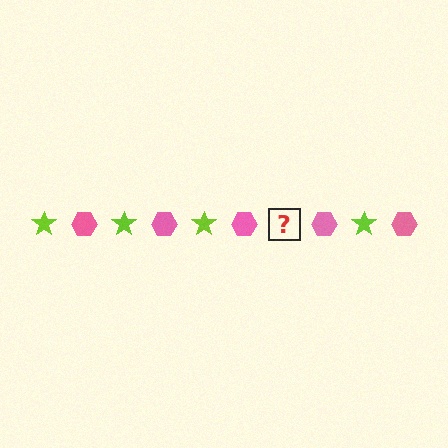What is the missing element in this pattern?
The missing element is a lime star.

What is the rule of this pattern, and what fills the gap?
The rule is that the pattern alternates between lime star and pink hexagon. The gap should be filled with a lime star.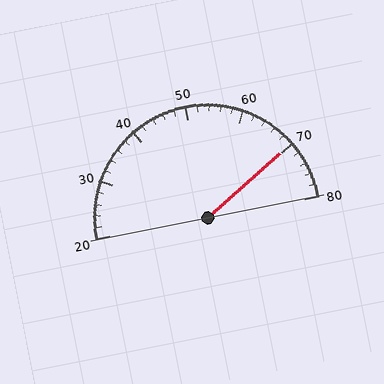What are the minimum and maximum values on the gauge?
The gauge ranges from 20 to 80.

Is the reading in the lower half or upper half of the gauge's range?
The reading is in the upper half of the range (20 to 80).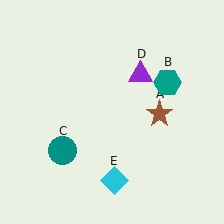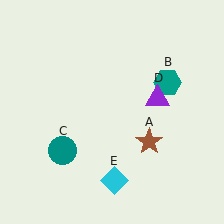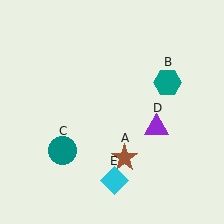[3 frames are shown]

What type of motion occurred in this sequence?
The brown star (object A), purple triangle (object D) rotated clockwise around the center of the scene.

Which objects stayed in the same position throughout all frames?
Teal hexagon (object B) and teal circle (object C) and cyan diamond (object E) remained stationary.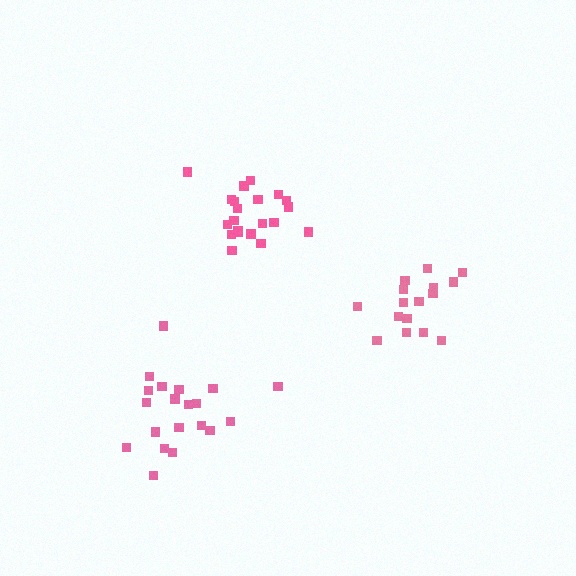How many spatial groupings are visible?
There are 3 spatial groupings.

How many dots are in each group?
Group 1: 21 dots, Group 2: 16 dots, Group 3: 20 dots (57 total).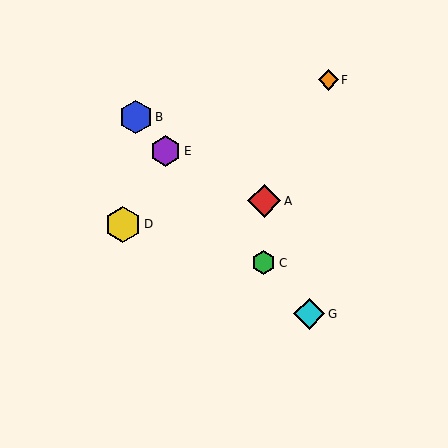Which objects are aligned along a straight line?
Objects B, C, E, G are aligned along a straight line.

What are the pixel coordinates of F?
Object F is at (328, 80).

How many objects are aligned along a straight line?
4 objects (B, C, E, G) are aligned along a straight line.